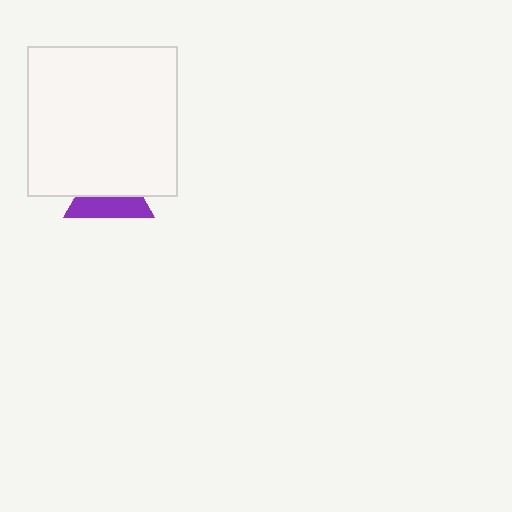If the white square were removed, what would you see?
You would see the complete purple triangle.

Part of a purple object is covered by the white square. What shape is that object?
It is a triangle.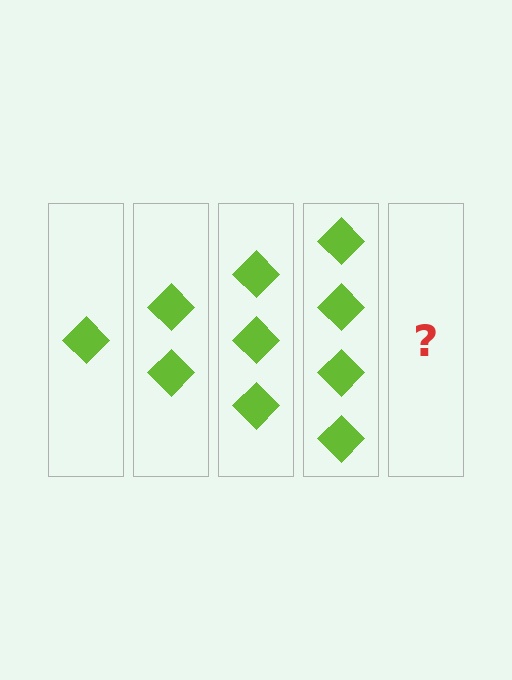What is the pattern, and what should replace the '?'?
The pattern is that each step adds one more diamond. The '?' should be 5 diamonds.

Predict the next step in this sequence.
The next step is 5 diamonds.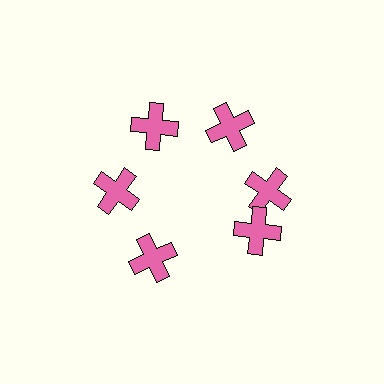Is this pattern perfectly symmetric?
No. The 6 pink crosses are arranged in a ring, but one element near the 5 o'clock position is rotated out of alignment along the ring, breaking the 6-fold rotational symmetry.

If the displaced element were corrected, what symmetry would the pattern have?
It would have 6-fold rotational symmetry — the pattern would map onto itself every 60 degrees.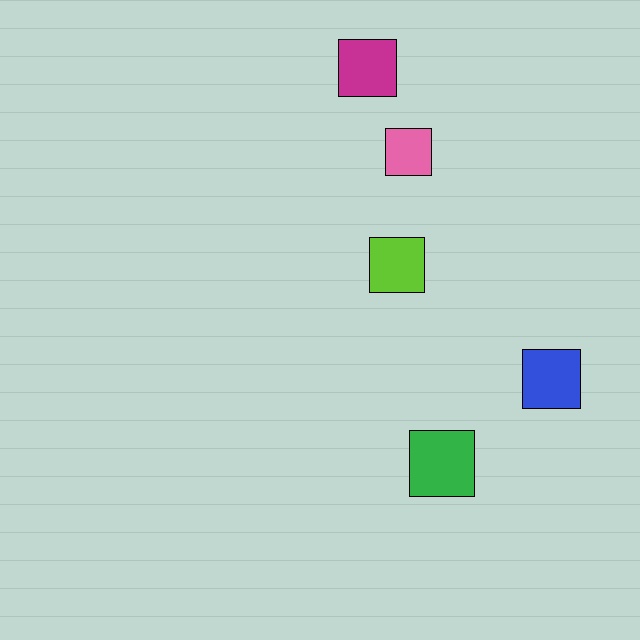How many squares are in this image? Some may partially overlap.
There are 5 squares.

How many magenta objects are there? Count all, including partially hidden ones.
There is 1 magenta object.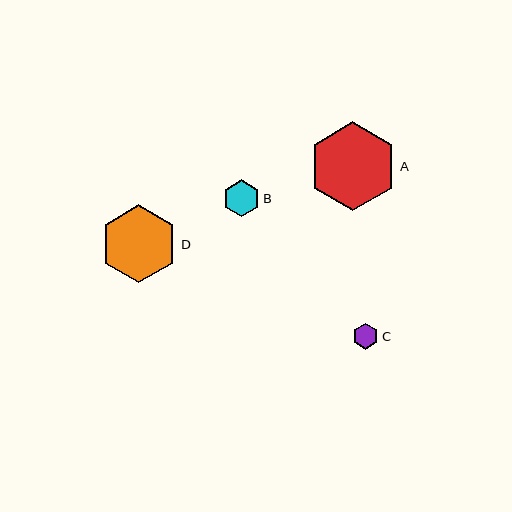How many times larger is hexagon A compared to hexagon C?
Hexagon A is approximately 3.4 times the size of hexagon C.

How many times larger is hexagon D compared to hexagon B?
Hexagon D is approximately 2.1 times the size of hexagon B.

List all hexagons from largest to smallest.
From largest to smallest: A, D, B, C.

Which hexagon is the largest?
Hexagon A is the largest with a size of approximately 88 pixels.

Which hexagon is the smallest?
Hexagon C is the smallest with a size of approximately 26 pixels.